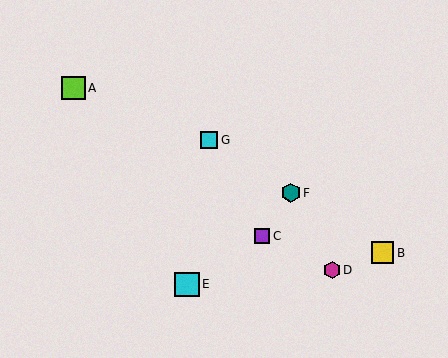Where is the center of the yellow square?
The center of the yellow square is at (383, 253).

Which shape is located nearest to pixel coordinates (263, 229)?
The purple square (labeled C) at (262, 236) is nearest to that location.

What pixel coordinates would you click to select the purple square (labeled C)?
Click at (262, 236) to select the purple square C.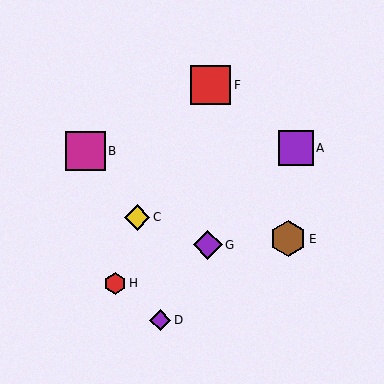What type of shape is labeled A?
Shape A is a purple square.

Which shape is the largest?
The red square (labeled F) is the largest.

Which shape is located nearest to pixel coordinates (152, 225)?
The yellow diamond (labeled C) at (137, 217) is nearest to that location.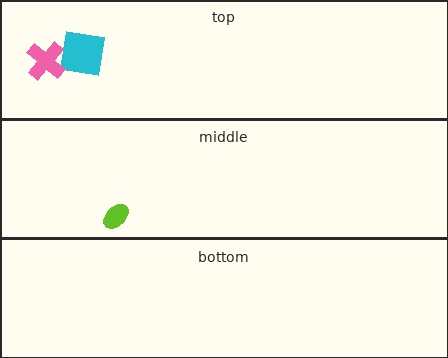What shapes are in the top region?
The cyan square, the pink cross.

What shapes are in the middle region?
The lime ellipse.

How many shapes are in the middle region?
1.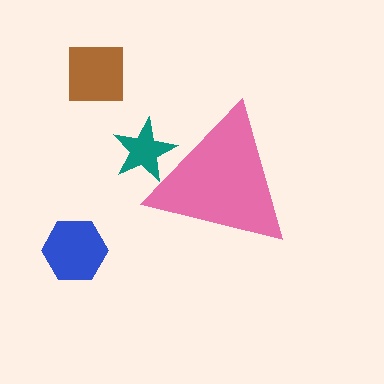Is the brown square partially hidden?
No, the brown square is fully visible.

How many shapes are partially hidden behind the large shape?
1 shape is partially hidden.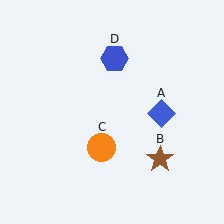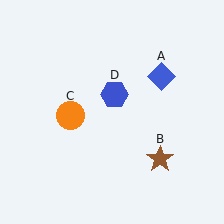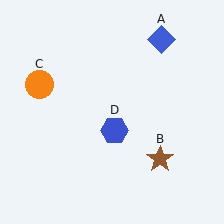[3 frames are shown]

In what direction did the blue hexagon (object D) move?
The blue hexagon (object D) moved down.